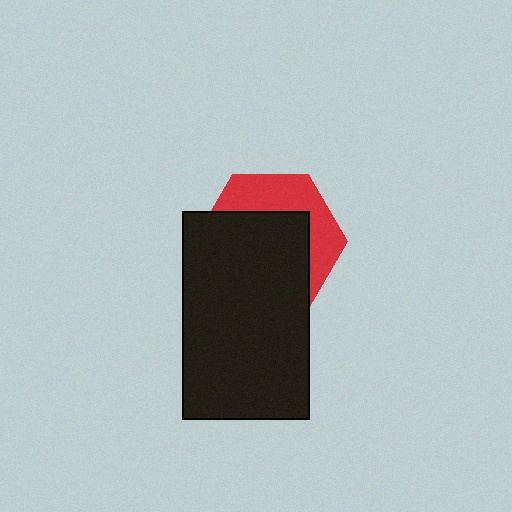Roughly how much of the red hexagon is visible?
A small part of it is visible (roughly 37%).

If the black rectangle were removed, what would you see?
You would see the complete red hexagon.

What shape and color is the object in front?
The object in front is a black rectangle.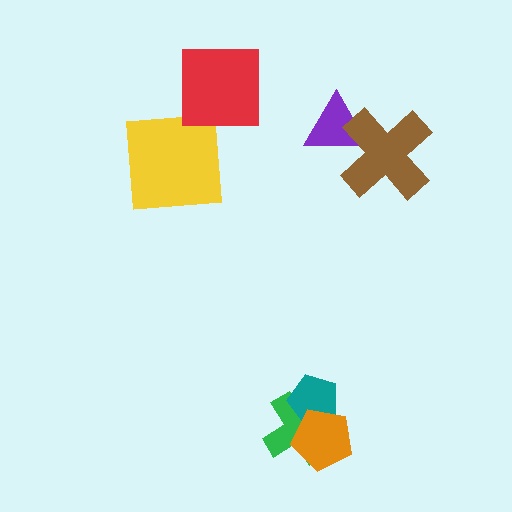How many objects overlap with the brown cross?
1 object overlaps with the brown cross.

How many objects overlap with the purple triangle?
1 object overlaps with the purple triangle.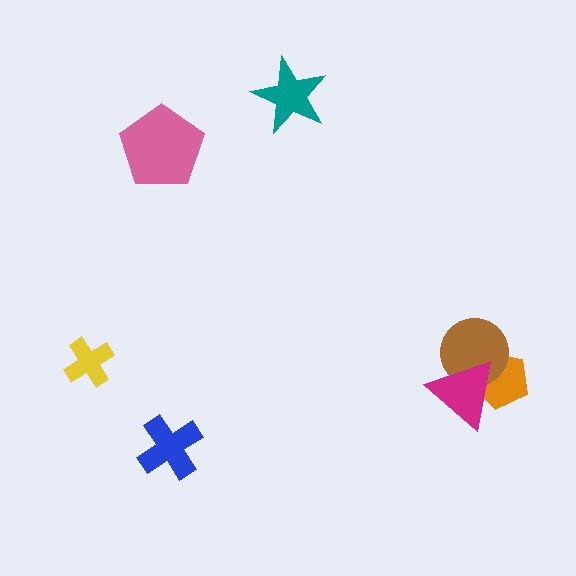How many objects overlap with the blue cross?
0 objects overlap with the blue cross.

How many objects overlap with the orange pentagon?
2 objects overlap with the orange pentagon.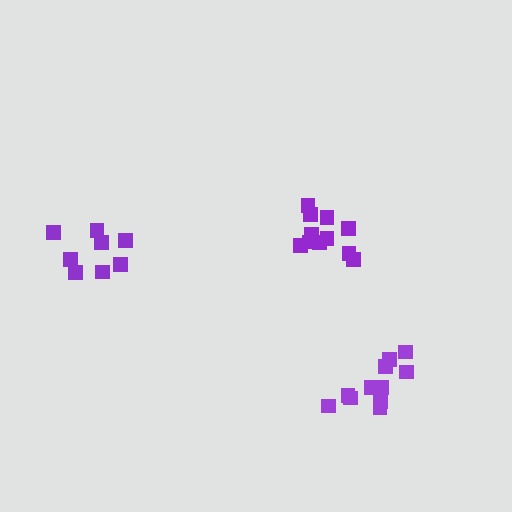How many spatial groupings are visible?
There are 3 spatial groupings.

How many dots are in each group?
Group 1: 11 dots, Group 2: 8 dots, Group 3: 11 dots (30 total).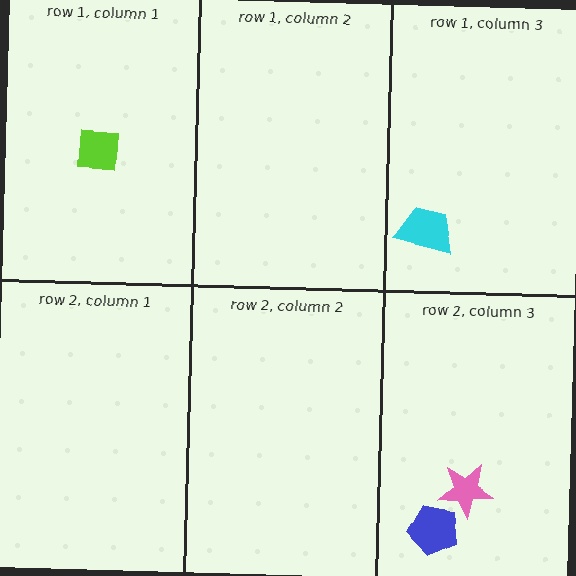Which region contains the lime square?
The row 1, column 1 region.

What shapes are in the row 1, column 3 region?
The cyan trapezoid.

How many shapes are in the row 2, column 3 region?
2.